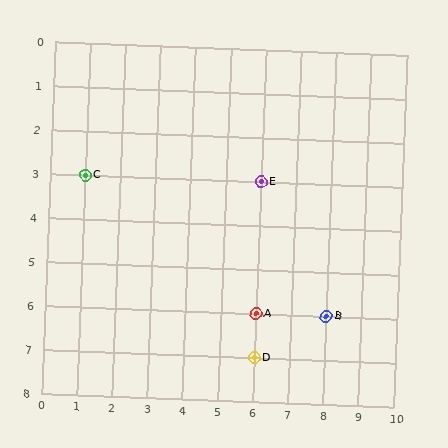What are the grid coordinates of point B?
Point B is at grid coordinates (8, 6).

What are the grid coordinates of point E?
Point E is at grid coordinates (6, 3).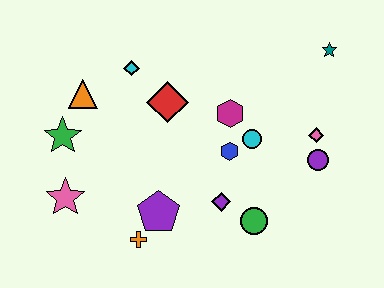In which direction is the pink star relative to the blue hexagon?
The pink star is to the left of the blue hexagon.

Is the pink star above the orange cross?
Yes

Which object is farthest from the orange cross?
The teal star is farthest from the orange cross.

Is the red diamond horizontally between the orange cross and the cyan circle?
Yes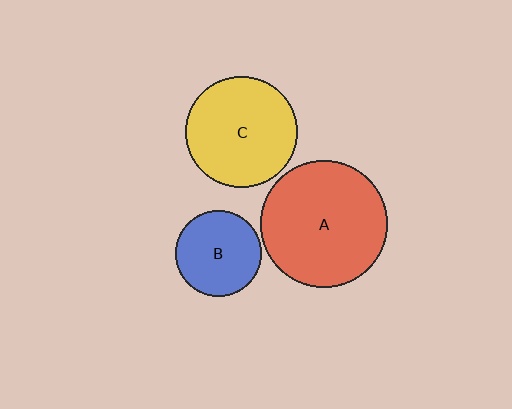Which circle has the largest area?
Circle A (red).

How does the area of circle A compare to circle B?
Approximately 2.2 times.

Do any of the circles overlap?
No, none of the circles overlap.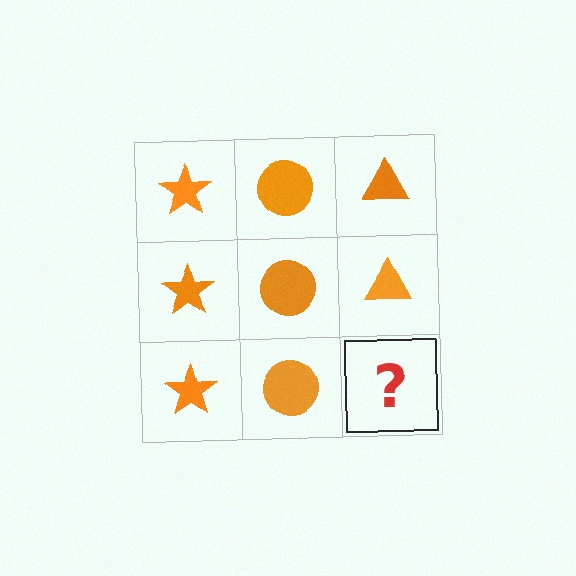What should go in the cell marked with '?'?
The missing cell should contain an orange triangle.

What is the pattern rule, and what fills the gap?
The rule is that each column has a consistent shape. The gap should be filled with an orange triangle.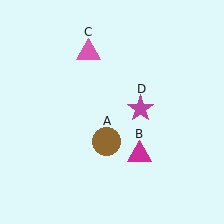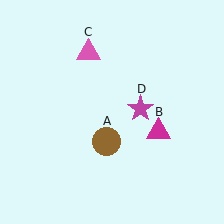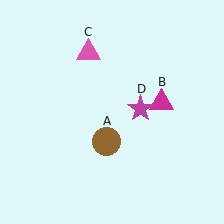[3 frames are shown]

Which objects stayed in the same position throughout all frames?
Brown circle (object A) and pink triangle (object C) and magenta star (object D) remained stationary.